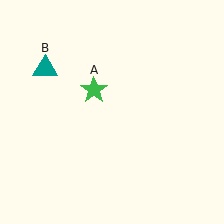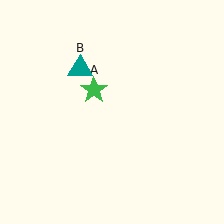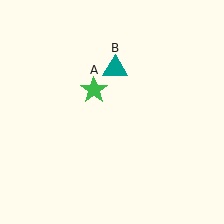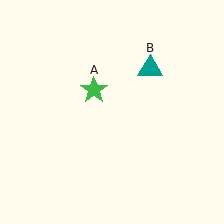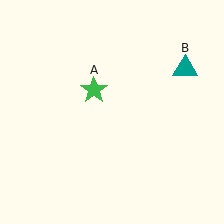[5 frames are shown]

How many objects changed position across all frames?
1 object changed position: teal triangle (object B).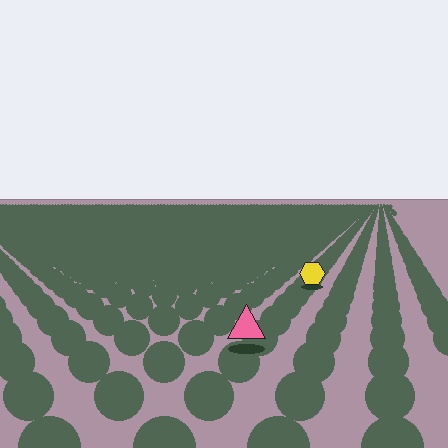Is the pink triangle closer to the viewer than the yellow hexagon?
Yes. The pink triangle is closer — you can tell from the texture gradient: the ground texture is coarser near it.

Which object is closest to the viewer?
The pink triangle is closest. The texture marks near it are larger and more spread out.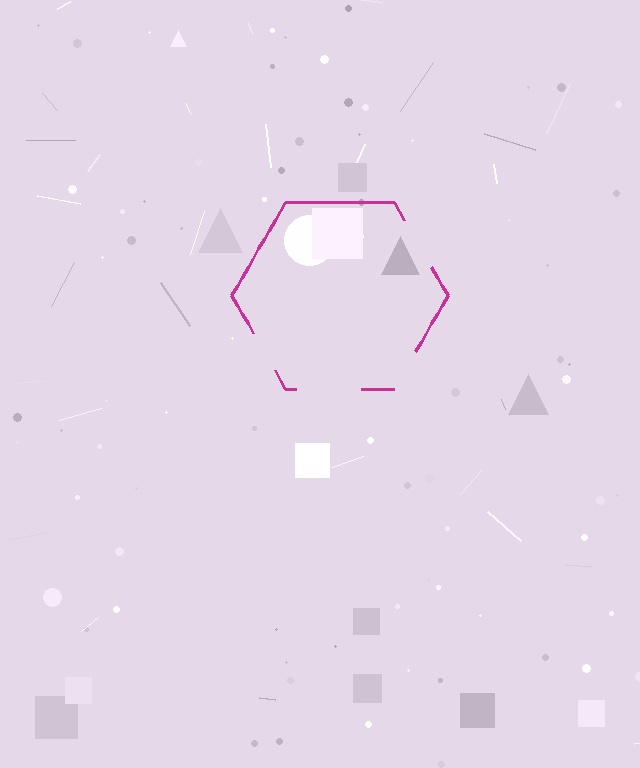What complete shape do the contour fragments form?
The contour fragments form a hexagon.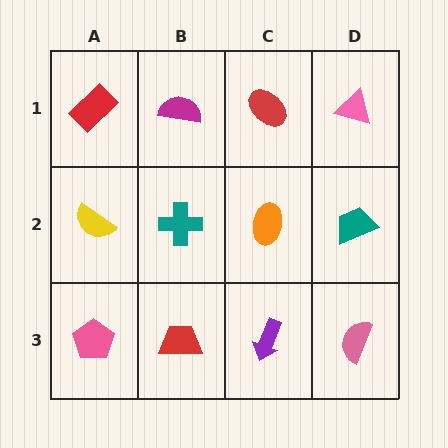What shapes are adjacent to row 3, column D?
A teal trapezoid (row 2, column D), a purple arrow (row 3, column C).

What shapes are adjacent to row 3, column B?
A teal cross (row 2, column B), a pink pentagon (row 3, column A), a purple arrow (row 3, column C).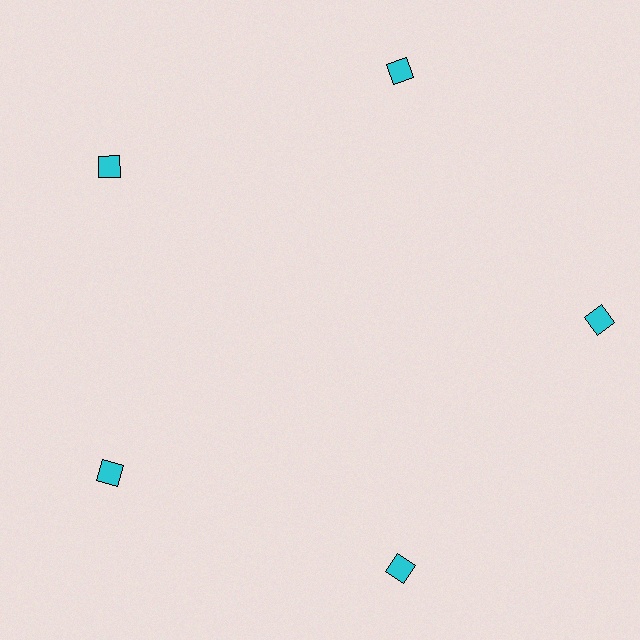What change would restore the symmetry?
The symmetry would be restored by moving it inward, back onto the ring so that all 5 squares sit at equal angles and equal distance from the center.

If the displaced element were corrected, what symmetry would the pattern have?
It would have 5-fold rotational symmetry — the pattern would map onto itself every 72 degrees.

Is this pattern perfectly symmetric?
No. The 5 cyan squares are arranged in a ring, but one element near the 3 o'clock position is pushed outward from the center, breaking the 5-fold rotational symmetry.